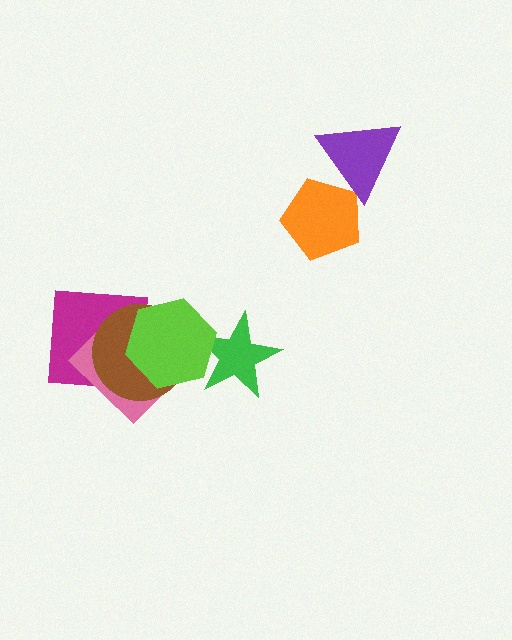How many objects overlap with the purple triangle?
1 object overlaps with the purple triangle.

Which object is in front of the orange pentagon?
The purple triangle is in front of the orange pentagon.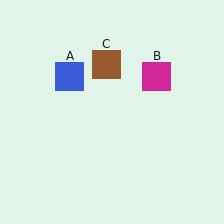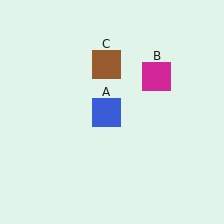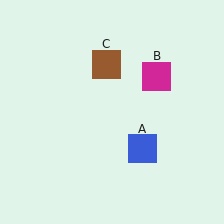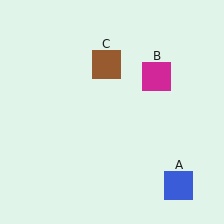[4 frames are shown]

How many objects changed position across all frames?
1 object changed position: blue square (object A).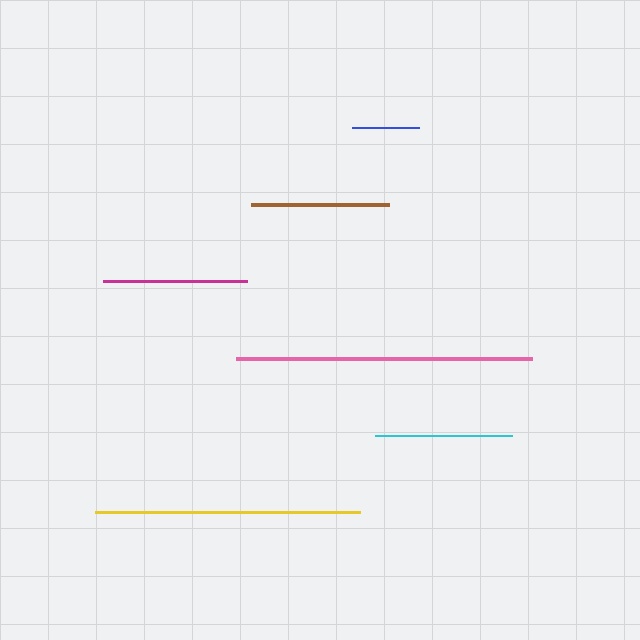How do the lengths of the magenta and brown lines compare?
The magenta and brown lines are approximately the same length.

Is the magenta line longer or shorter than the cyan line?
The magenta line is longer than the cyan line.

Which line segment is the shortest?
The blue line is the shortest at approximately 67 pixels.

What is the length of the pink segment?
The pink segment is approximately 296 pixels long.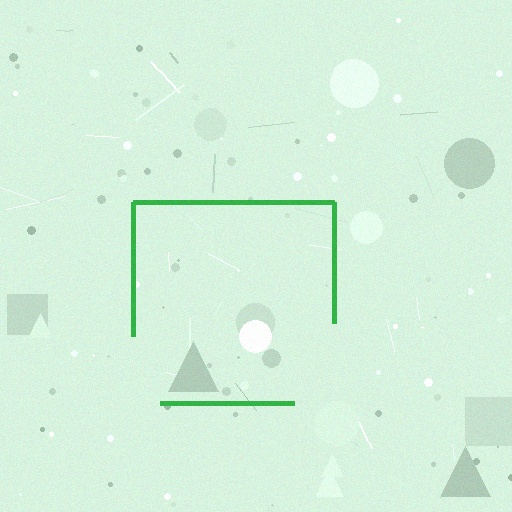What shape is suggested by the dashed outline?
The dashed outline suggests a square.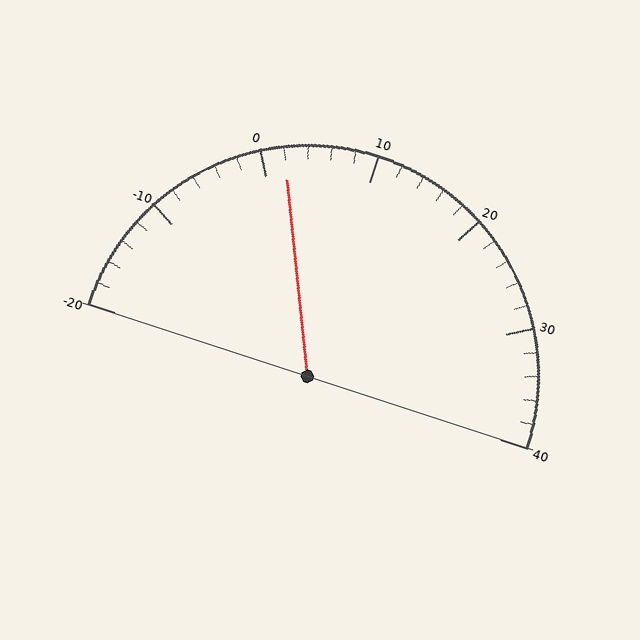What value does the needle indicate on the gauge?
The needle indicates approximately 2.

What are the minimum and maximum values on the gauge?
The gauge ranges from -20 to 40.